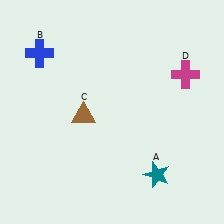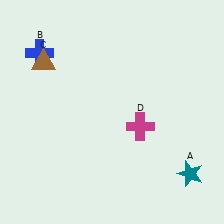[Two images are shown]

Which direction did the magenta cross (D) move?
The magenta cross (D) moved down.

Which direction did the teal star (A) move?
The teal star (A) moved right.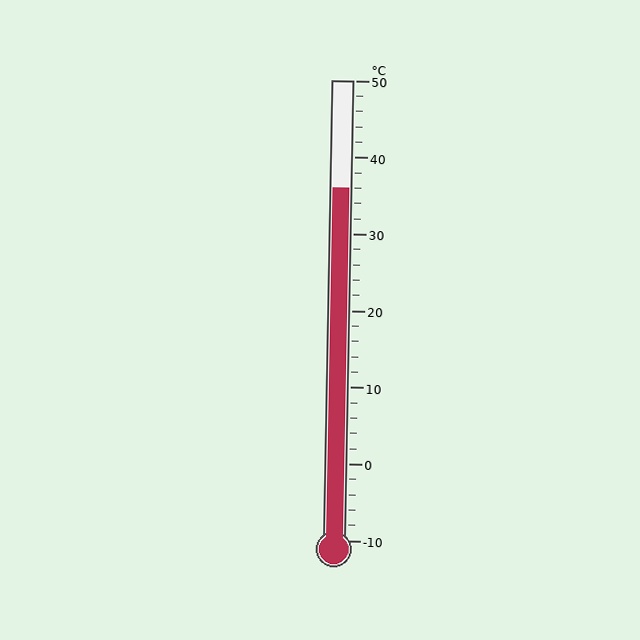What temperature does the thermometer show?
The thermometer shows approximately 36°C.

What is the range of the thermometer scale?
The thermometer scale ranges from -10°C to 50°C.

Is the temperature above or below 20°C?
The temperature is above 20°C.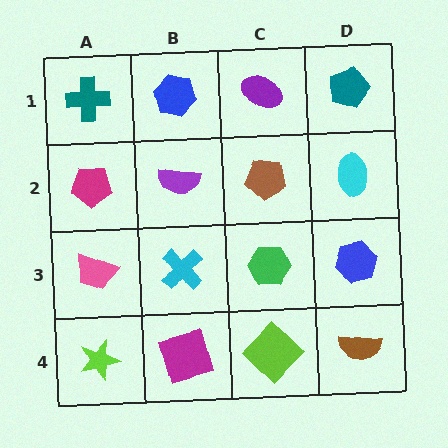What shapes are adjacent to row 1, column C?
A brown pentagon (row 2, column C), a blue hexagon (row 1, column B), a teal pentagon (row 1, column D).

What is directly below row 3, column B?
A magenta square.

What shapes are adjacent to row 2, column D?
A teal pentagon (row 1, column D), a blue hexagon (row 3, column D), a brown pentagon (row 2, column C).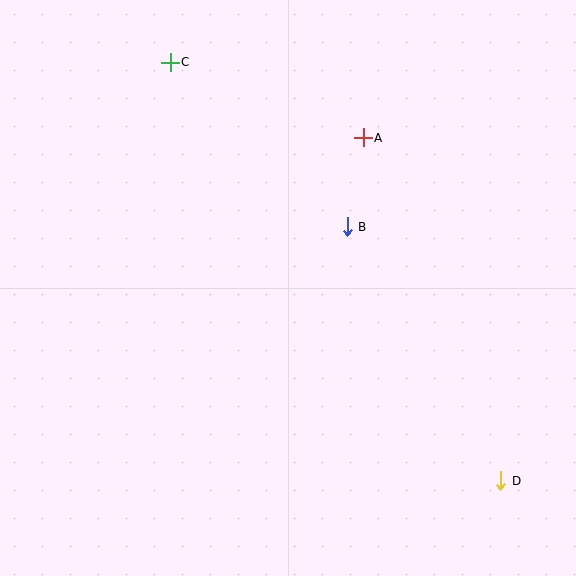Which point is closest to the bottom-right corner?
Point D is closest to the bottom-right corner.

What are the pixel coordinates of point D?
Point D is at (501, 481).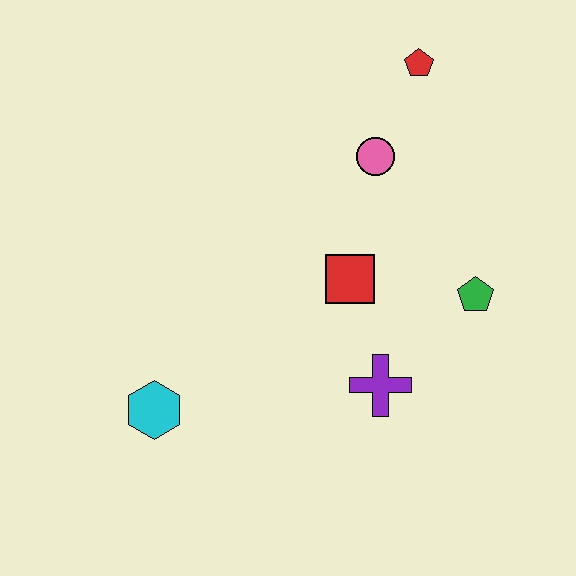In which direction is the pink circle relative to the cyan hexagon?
The pink circle is above the cyan hexagon.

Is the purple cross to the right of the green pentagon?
No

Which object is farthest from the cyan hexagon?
The red pentagon is farthest from the cyan hexagon.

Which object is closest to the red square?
The purple cross is closest to the red square.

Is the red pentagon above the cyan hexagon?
Yes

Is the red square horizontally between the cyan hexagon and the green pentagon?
Yes